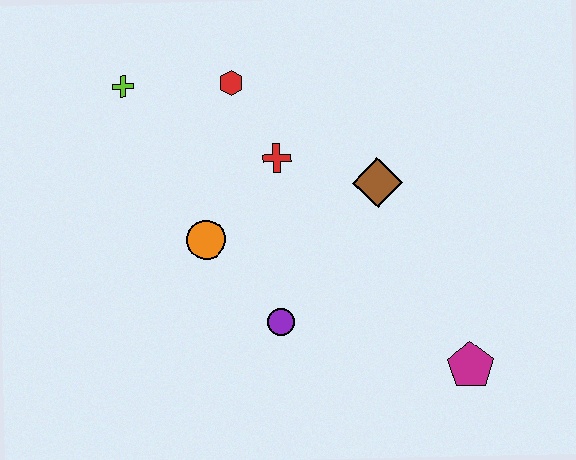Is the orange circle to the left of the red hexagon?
Yes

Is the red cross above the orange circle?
Yes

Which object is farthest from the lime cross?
The magenta pentagon is farthest from the lime cross.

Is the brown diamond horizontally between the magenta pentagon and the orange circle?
Yes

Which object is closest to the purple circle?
The orange circle is closest to the purple circle.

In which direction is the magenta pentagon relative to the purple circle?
The magenta pentagon is to the right of the purple circle.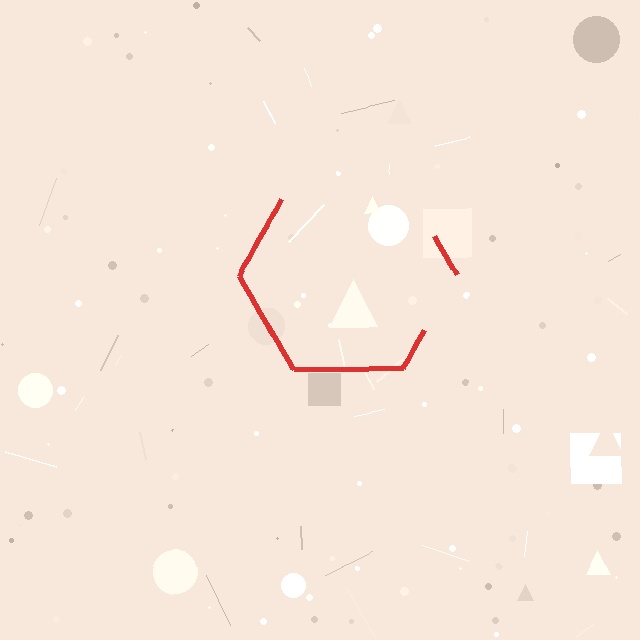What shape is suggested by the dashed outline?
The dashed outline suggests a hexagon.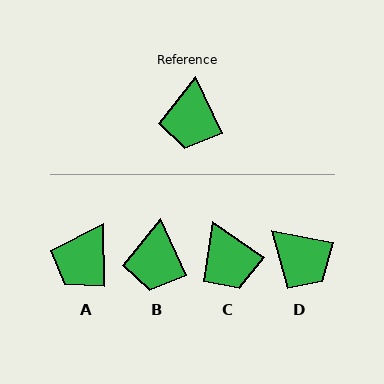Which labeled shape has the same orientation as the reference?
B.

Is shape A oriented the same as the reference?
No, it is off by about 24 degrees.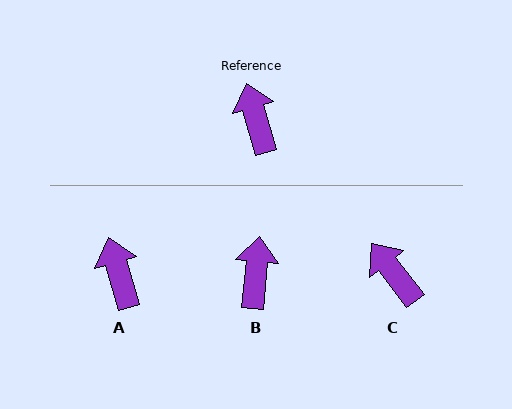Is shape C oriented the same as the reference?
No, it is off by about 22 degrees.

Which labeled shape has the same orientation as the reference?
A.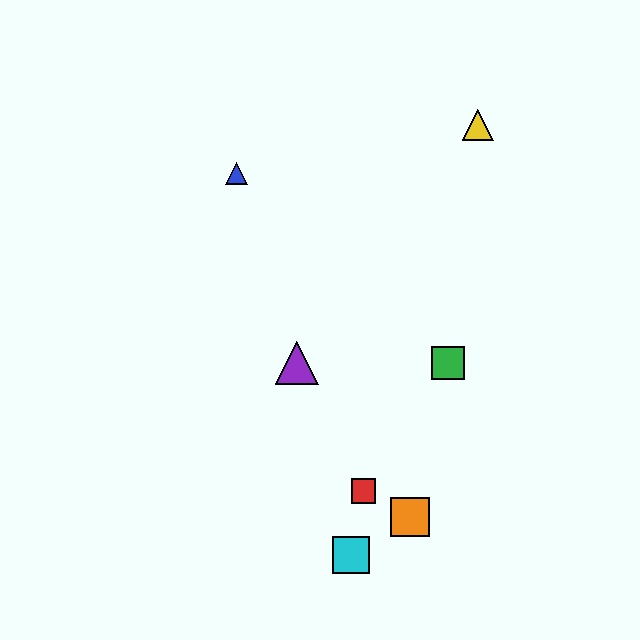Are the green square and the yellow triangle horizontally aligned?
No, the green square is at y≈363 and the yellow triangle is at y≈125.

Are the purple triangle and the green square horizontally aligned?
Yes, both are at y≈363.